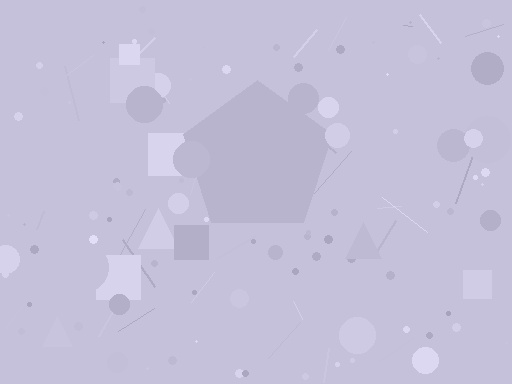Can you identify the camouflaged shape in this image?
The camouflaged shape is a pentagon.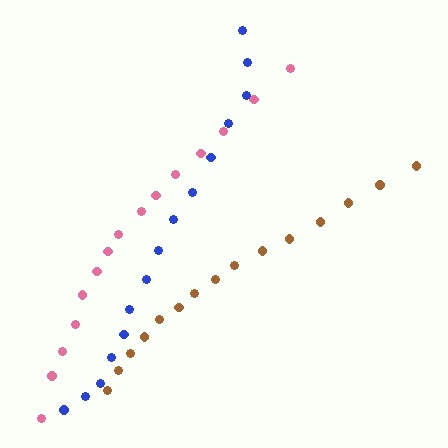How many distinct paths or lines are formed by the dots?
There are 3 distinct paths.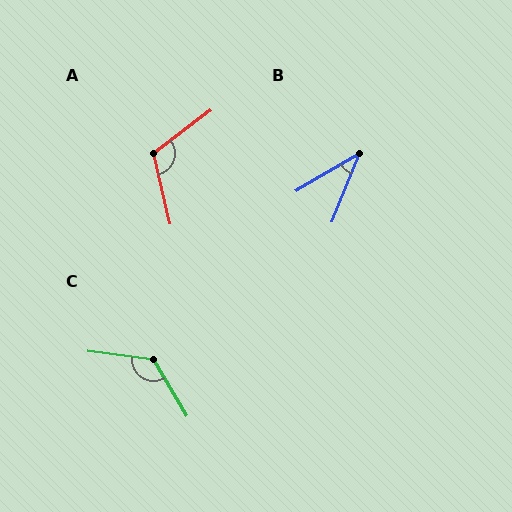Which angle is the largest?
C, at approximately 128 degrees.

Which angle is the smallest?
B, at approximately 37 degrees.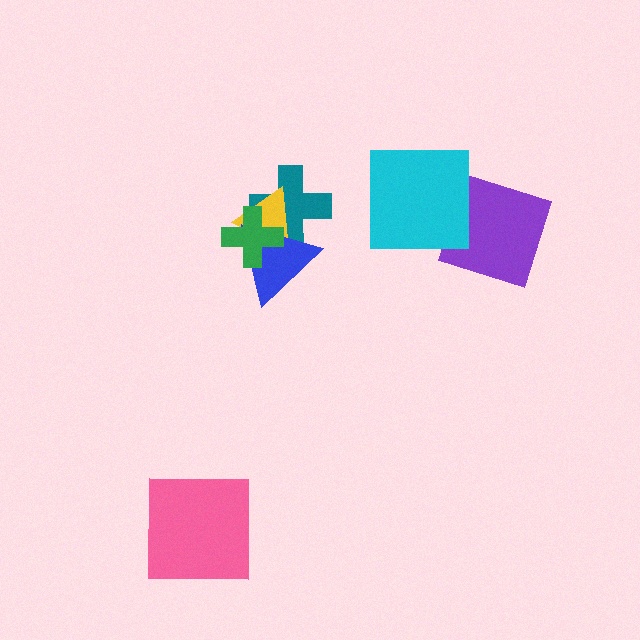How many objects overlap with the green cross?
3 objects overlap with the green cross.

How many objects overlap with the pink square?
0 objects overlap with the pink square.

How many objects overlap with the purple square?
1 object overlaps with the purple square.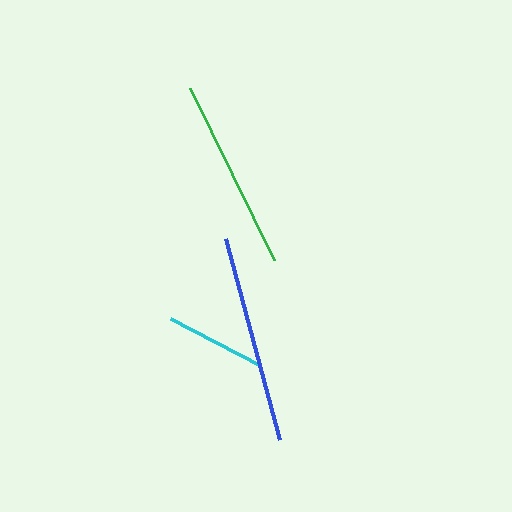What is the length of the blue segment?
The blue segment is approximately 209 pixels long.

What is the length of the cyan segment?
The cyan segment is approximately 101 pixels long.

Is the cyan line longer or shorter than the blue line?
The blue line is longer than the cyan line.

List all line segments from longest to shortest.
From longest to shortest: blue, green, cyan.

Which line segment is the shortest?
The cyan line is the shortest at approximately 101 pixels.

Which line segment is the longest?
The blue line is the longest at approximately 209 pixels.